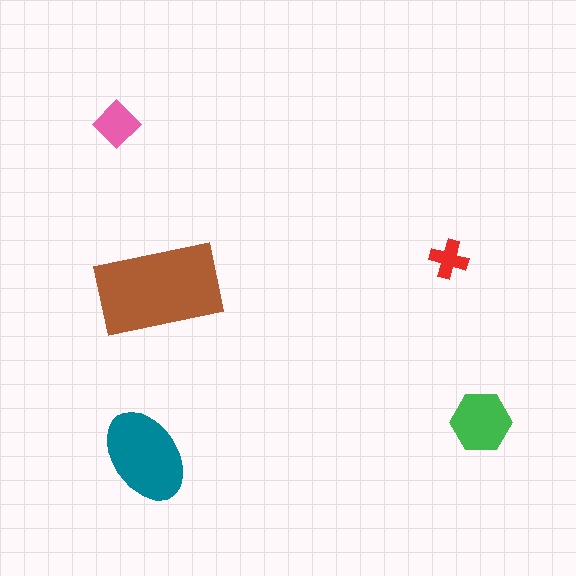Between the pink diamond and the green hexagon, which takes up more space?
The green hexagon.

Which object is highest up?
The pink diamond is topmost.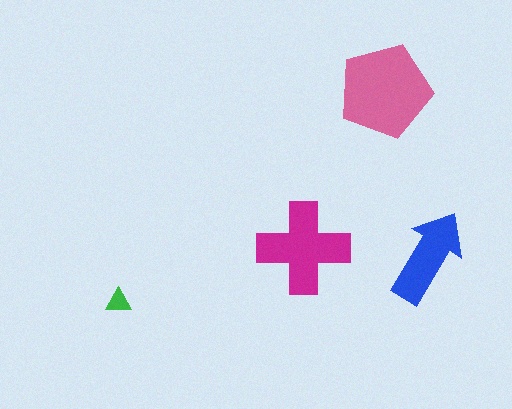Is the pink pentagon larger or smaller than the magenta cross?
Larger.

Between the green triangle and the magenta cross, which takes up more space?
The magenta cross.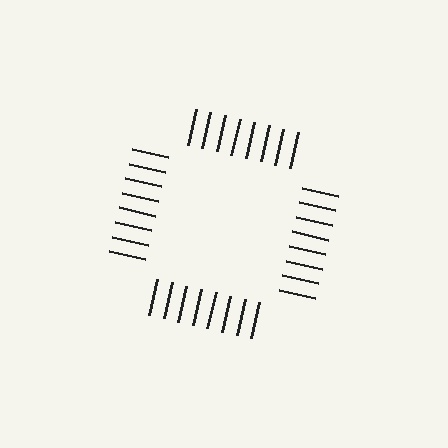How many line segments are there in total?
32 — 8 along each of the 4 edges.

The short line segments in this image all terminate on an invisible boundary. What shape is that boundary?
An illusory square — the line segments terminate on its edges but no continuous stroke is drawn.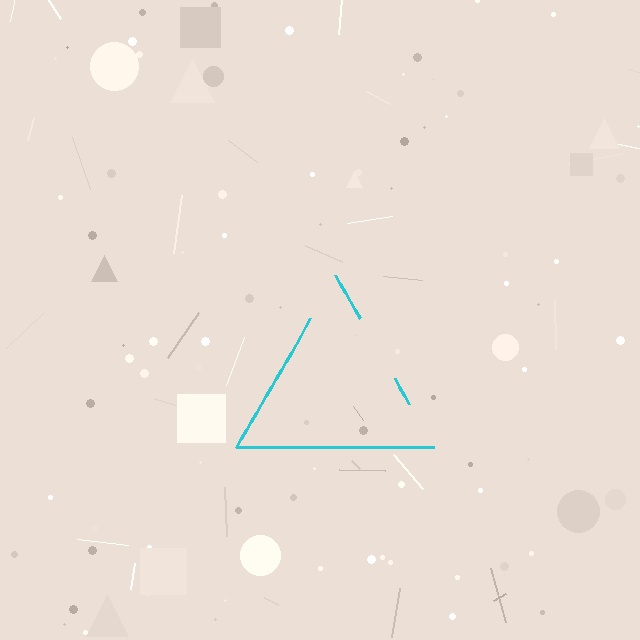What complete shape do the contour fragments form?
The contour fragments form a triangle.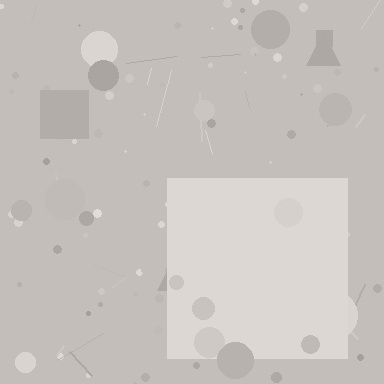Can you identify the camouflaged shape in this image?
The camouflaged shape is a square.